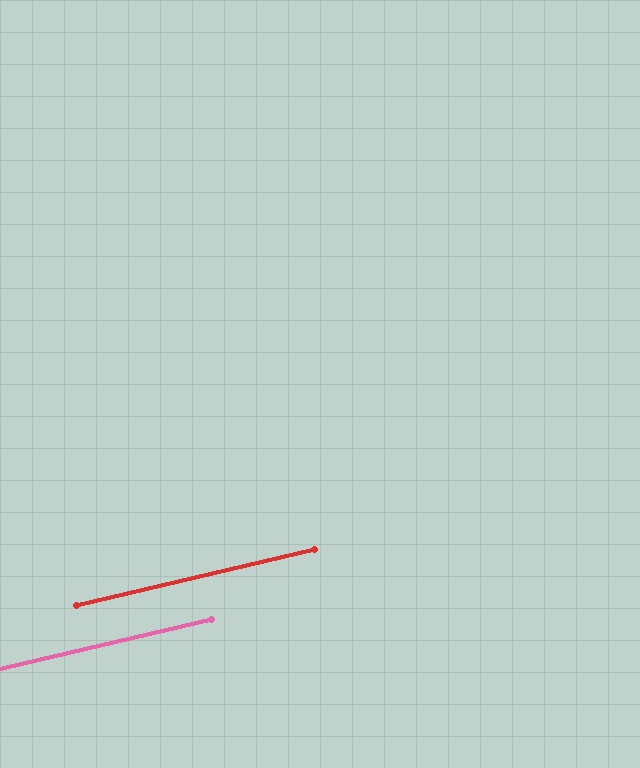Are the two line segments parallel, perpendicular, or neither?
Parallel — their directions differ by only 0.3°.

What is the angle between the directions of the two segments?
Approximately 0 degrees.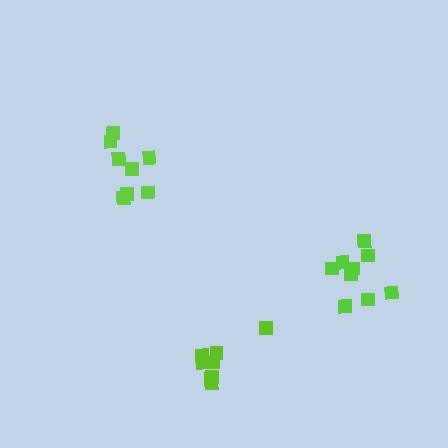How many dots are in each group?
Group 1: 8 dots, Group 2: 8 dots, Group 3: 9 dots (25 total).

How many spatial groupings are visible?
There are 3 spatial groupings.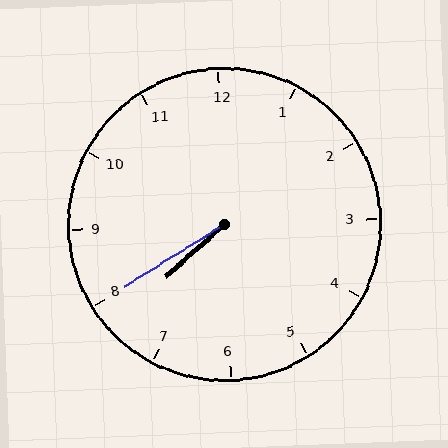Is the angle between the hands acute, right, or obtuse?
It is acute.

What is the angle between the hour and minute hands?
Approximately 10 degrees.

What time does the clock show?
7:40.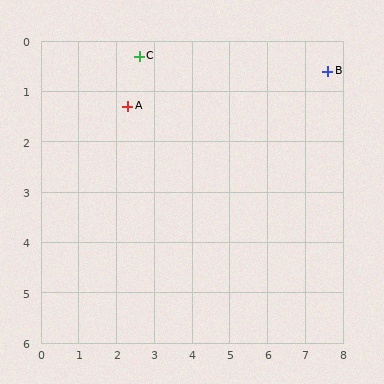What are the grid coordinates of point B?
Point B is at approximately (7.6, 0.6).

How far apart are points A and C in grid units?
Points A and C are about 1.0 grid units apart.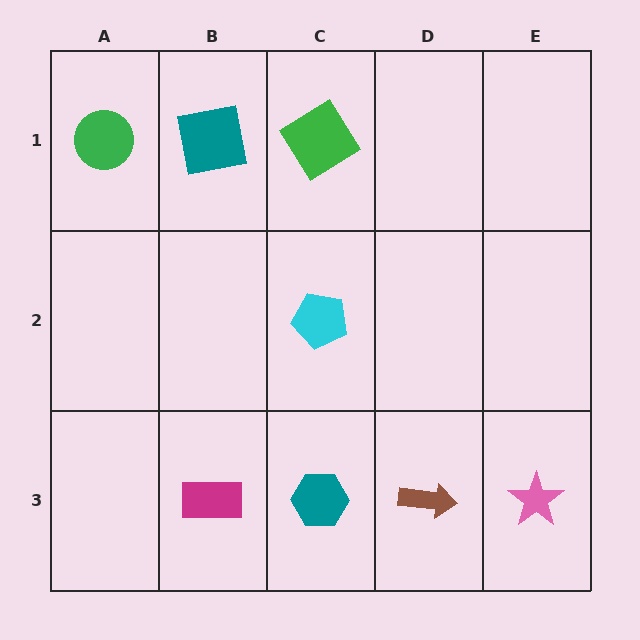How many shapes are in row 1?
3 shapes.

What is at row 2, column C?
A cyan pentagon.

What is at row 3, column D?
A brown arrow.